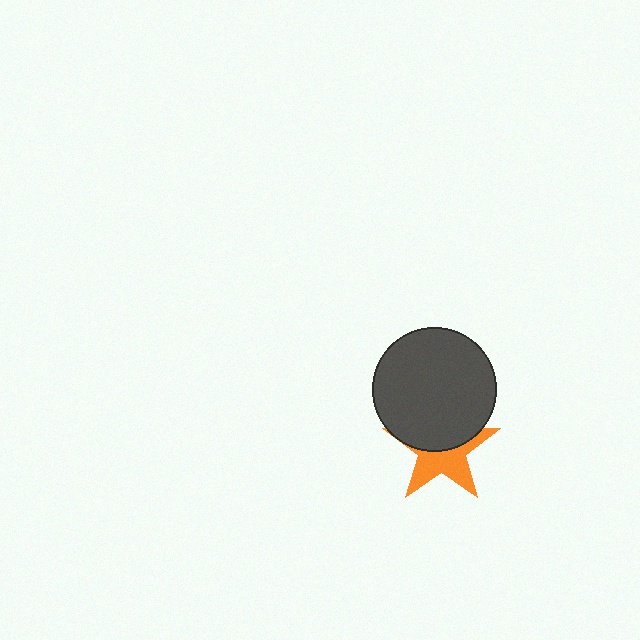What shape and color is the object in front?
The object in front is a dark gray circle.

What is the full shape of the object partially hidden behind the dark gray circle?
The partially hidden object is an orange star.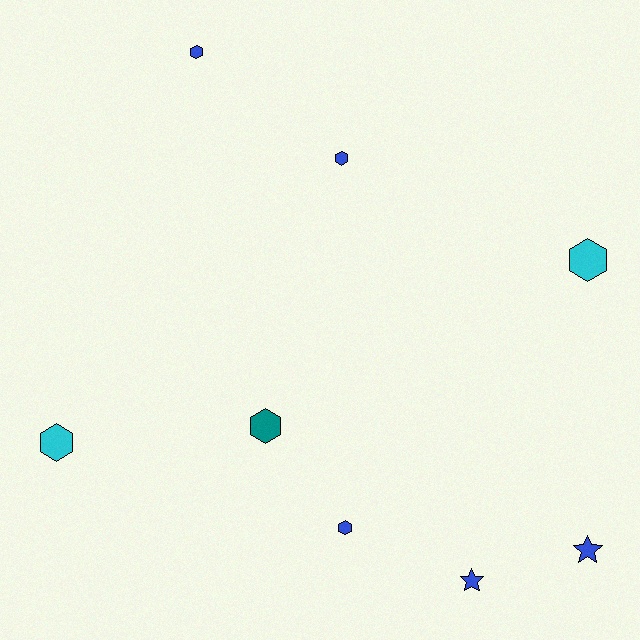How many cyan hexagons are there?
There are 2 cyan hexagons.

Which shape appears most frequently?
Hexagon, with 6 objects.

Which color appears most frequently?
Blue, with 5 objects.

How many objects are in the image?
There are 8 objects.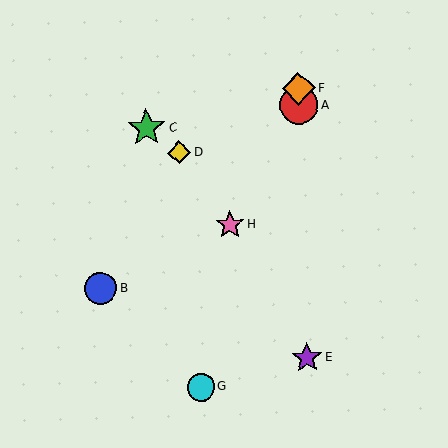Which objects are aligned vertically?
Objects A, E, F are aligned vertically.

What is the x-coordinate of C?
Object C is at x≈147.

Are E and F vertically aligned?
Yes, both are at x≈307.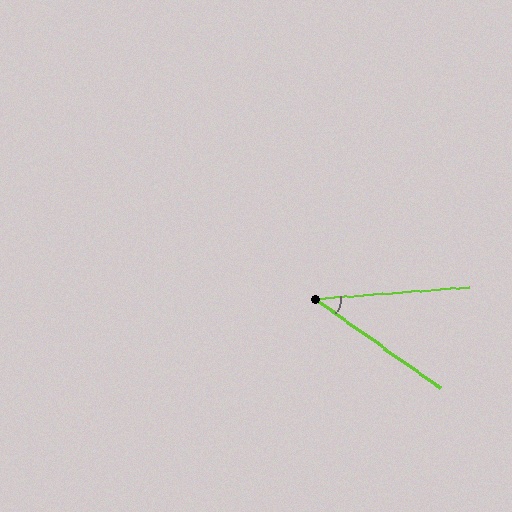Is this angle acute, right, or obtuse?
It is acute.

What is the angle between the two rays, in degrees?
Approximately 40 degrees.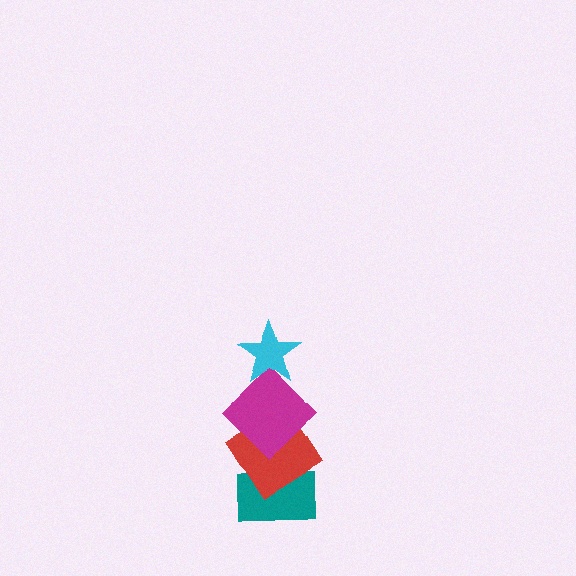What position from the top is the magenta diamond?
The magenta diamond is 2nd from the top.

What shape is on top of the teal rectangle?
The red diamond is on top of the teal rectangle.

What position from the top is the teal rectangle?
The teal rectangle is 4th from the top.